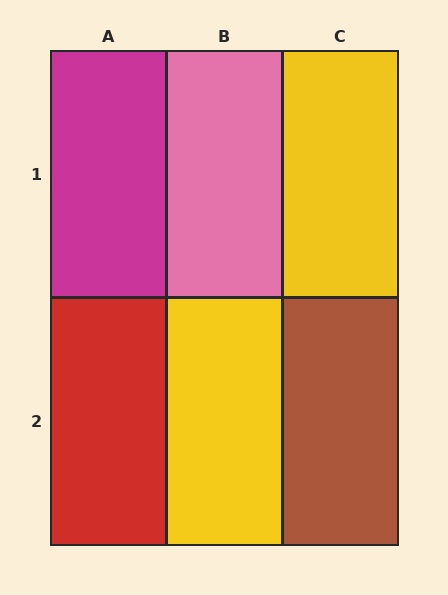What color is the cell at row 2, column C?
Brown.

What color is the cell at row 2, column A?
Red.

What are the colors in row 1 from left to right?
Magenta, pink, yellow.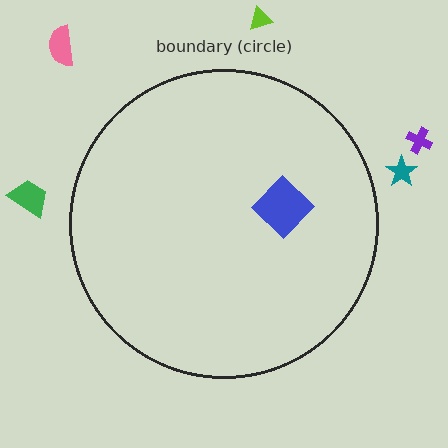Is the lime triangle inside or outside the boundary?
Outside.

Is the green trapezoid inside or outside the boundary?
Outside.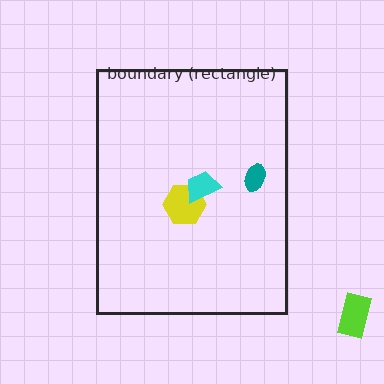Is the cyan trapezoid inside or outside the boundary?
Inside.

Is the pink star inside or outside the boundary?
Inside.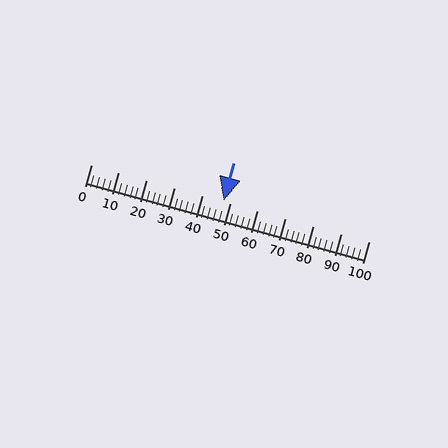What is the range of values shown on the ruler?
The ruler shows values from 0 to 100.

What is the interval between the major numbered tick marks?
The major tick marks are spaced 10 units apart.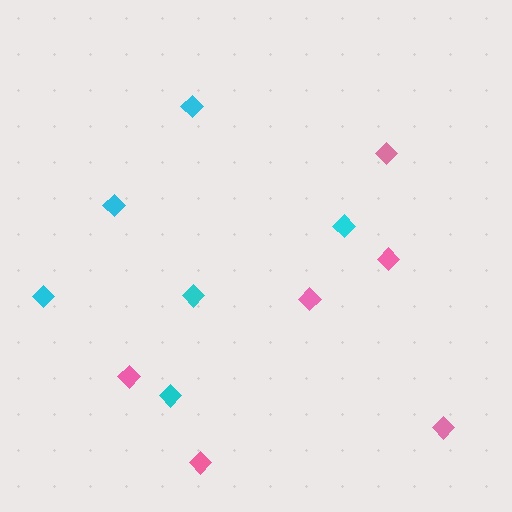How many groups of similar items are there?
There are 2 groups: one group of cyan diamonds (6) and one group of pink diamonds (6).